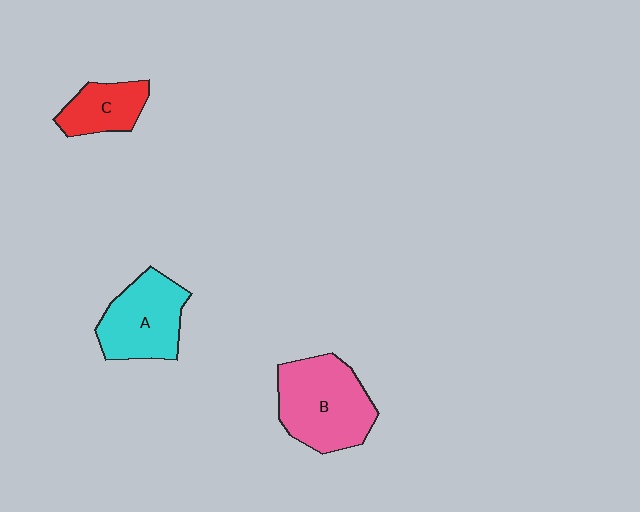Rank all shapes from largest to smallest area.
From largest to smallest: B (pink), A (cyan), C (red).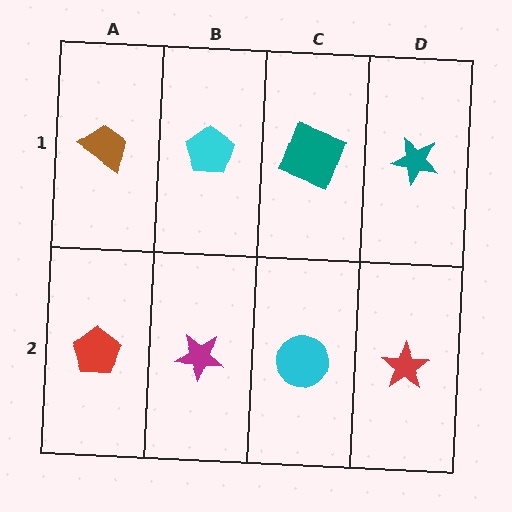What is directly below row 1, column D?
A red star.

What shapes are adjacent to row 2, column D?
A teal star (row 1, column D), a cyan circle (row 2, column C).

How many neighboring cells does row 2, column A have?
2.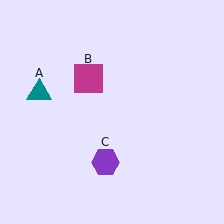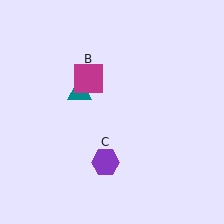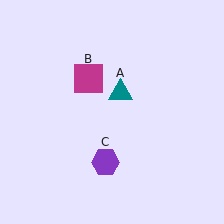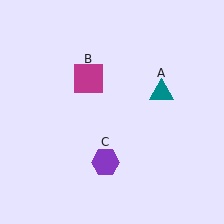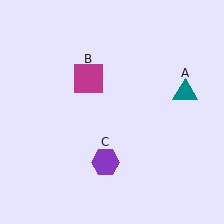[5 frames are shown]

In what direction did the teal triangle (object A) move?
The teal triangle (object A) moved right.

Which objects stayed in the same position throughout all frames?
Magenta square (object B) and purple hexagon (object C) remained stationary.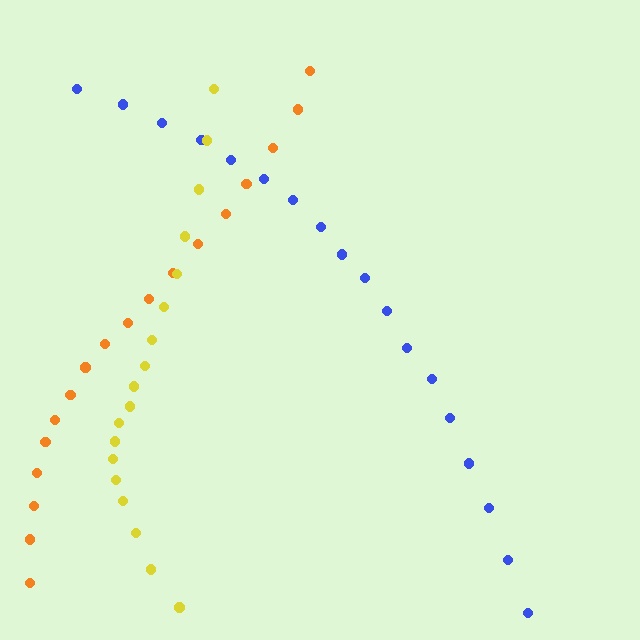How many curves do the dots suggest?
There are 3 distinct paths.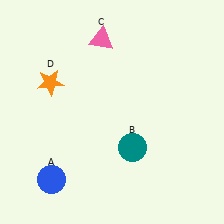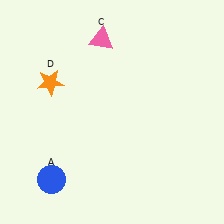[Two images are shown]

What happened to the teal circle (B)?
The teal circle (B) was removed in Image 2. It was in the bottom-right area of Image 1.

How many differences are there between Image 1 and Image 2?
There is 1 difference between the two images.